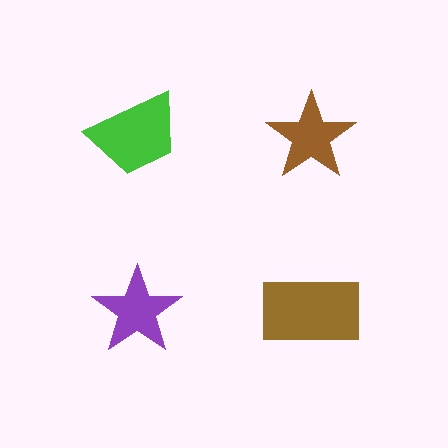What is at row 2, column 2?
A brown rectangle.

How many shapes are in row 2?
2 shapes.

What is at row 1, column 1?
A green trapezoid.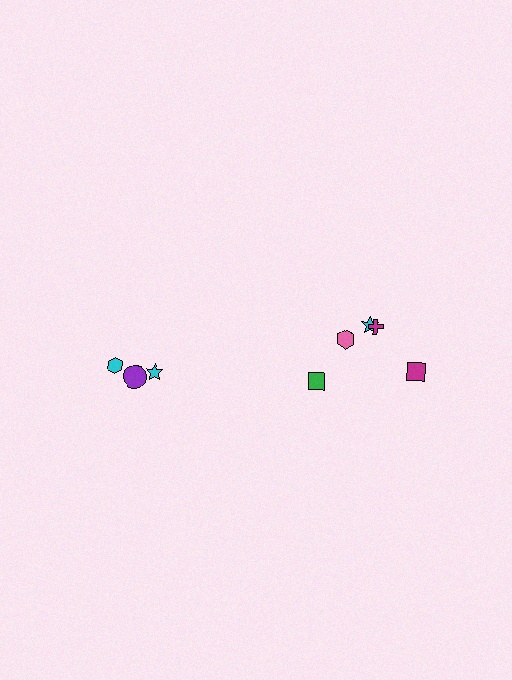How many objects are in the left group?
There are 3 objects.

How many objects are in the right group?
There are 5 objects.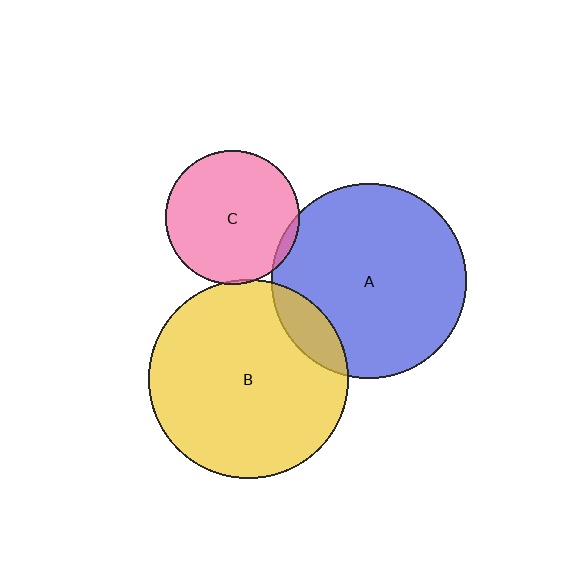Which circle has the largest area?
Circle B (yellow).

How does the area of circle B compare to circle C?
Approximately 2.2 times.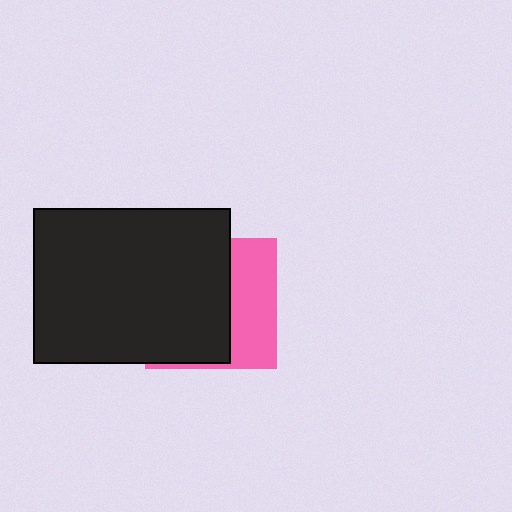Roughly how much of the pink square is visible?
A small part of it is visible (roughly 38%).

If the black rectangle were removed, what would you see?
You would see the complete pink square.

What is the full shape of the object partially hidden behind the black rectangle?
The partially hidden object is a pink square.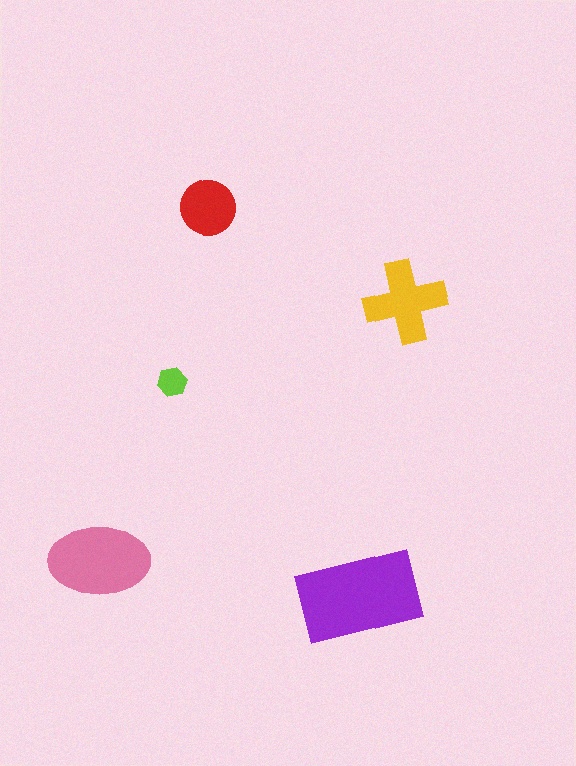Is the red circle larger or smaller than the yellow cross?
Smaller.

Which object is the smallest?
The lime hexagon.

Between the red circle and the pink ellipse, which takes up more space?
The pink ellipse.